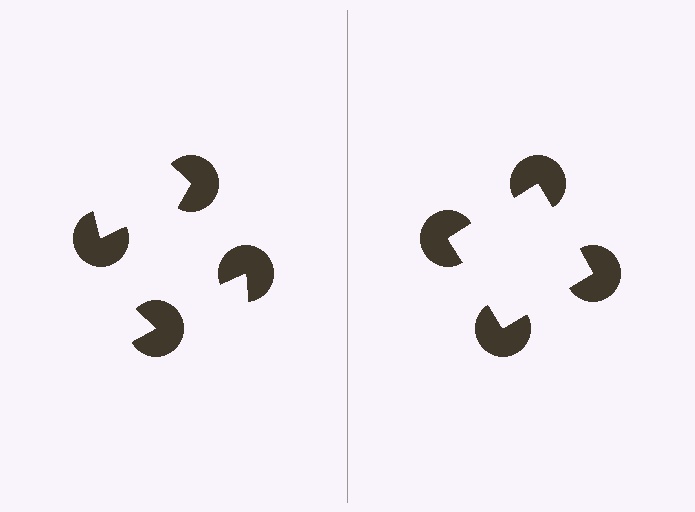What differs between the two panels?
The pac-man discs are positioned identically on both sides; only the wedge orientations differ. On the right they align to a square; on the left they are misaligned.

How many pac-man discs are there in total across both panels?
8 — 4 on each side.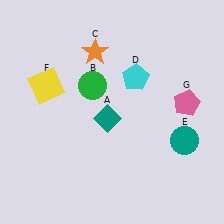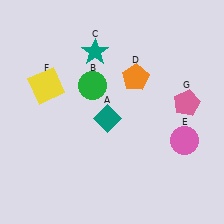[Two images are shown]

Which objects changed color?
C changed from orange to teal. D changed from cyan to orange. E changed from teal to pink.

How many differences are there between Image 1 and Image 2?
There are 3 differences between the two images.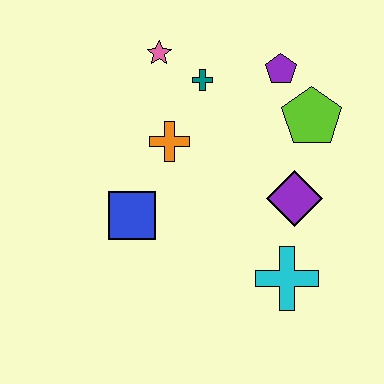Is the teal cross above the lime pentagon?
Yes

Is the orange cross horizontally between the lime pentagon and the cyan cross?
No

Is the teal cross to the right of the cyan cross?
No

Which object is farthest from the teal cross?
The cyan cross is farthest from the teal cross.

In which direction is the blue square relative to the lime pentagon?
The blue square is to the left of the lime pentagon.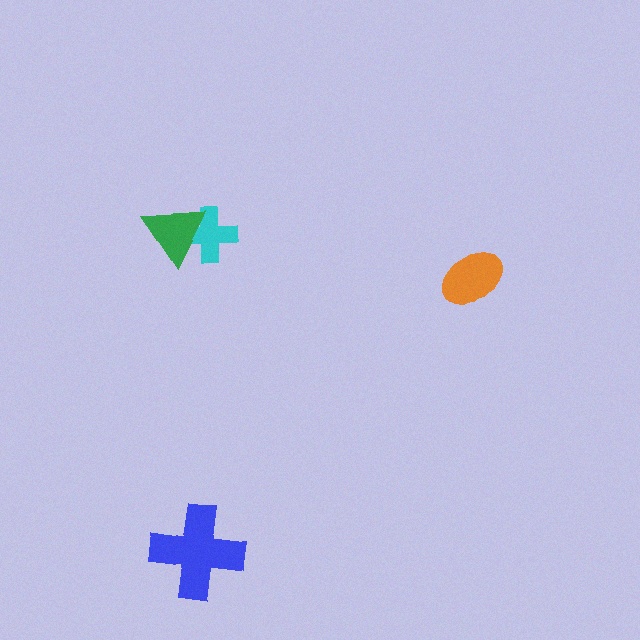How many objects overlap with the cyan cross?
1 object overlaps with the cyan cross.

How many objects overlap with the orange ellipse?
0 objects overlap with the orange ellipse.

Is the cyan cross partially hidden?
Yes, it is partially covered by another shape.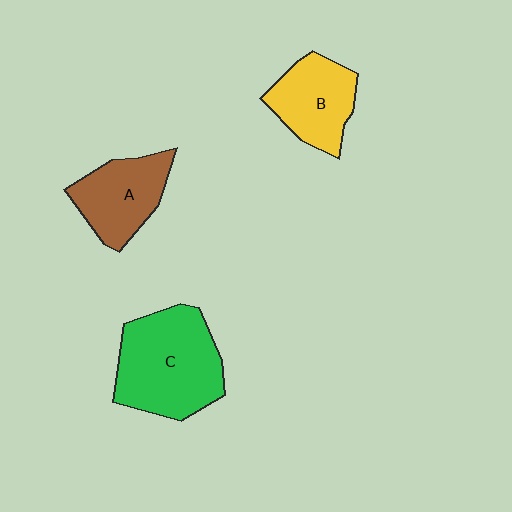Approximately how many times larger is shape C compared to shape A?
Approximately 1.6 times.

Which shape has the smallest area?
Shape B (yellow).